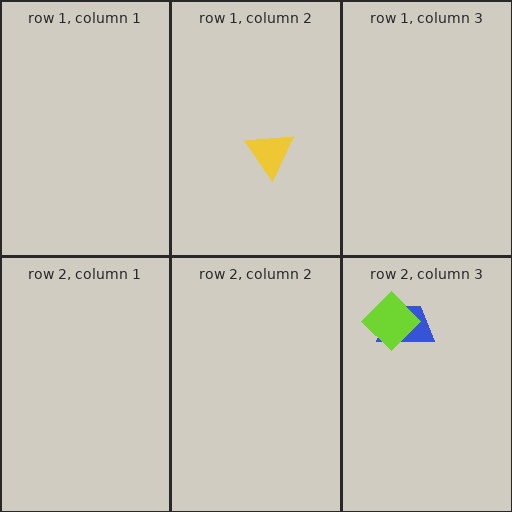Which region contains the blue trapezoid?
The row 2, column 3 region.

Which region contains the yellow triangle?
The row 1, column 2 region.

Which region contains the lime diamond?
The row 2, column 3 region.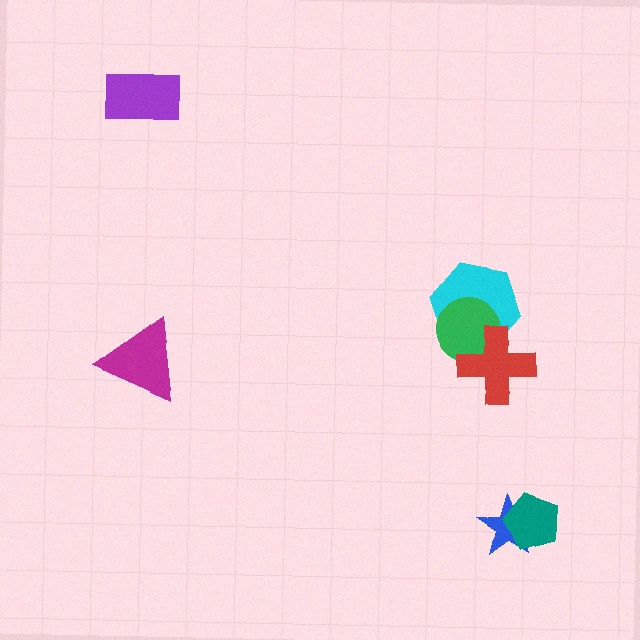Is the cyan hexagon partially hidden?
Yes, it is partially covered by another shape.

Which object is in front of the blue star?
The teal pentagon is in front of the blue star.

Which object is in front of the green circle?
The red cross is in front of the green circle.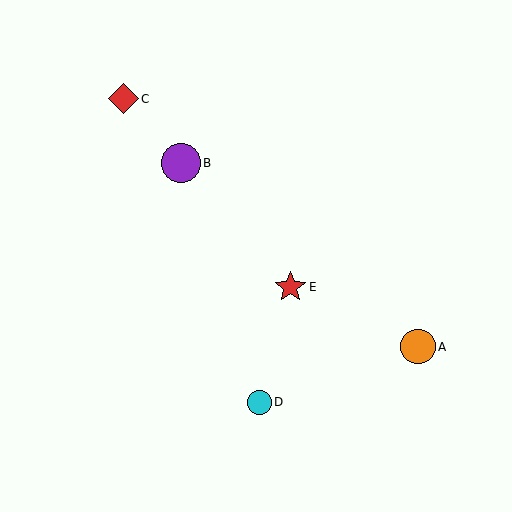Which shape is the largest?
The purple circle (labeled B) is the largest.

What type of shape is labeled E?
Shape E is a red star.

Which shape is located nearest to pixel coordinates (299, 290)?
The red star (labeled E) at (290, 287) is nearest to that location.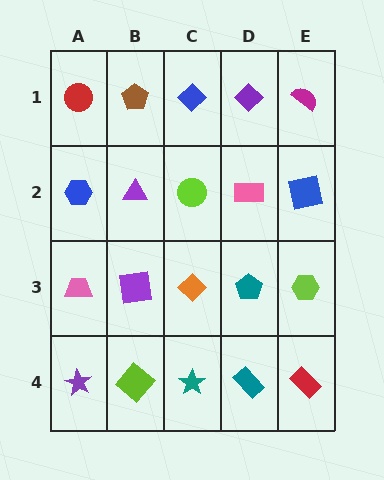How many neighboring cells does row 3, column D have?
4.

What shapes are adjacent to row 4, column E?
A lime hexagon (row 3, column E), a teal rectangle (row 4, column D).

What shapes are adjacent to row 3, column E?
A blue square (row 2, column E), a red rectangle (row 4, column E), a teal pentagon (row 3, column D).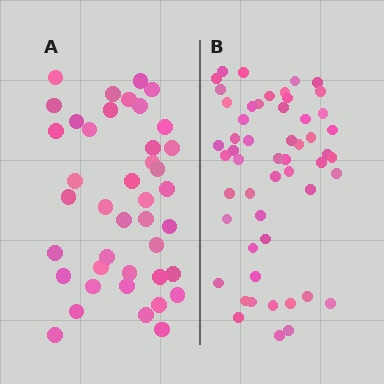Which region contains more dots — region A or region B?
Region B (the right region) has more dots.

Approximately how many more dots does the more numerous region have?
Region B has roughly 12 or so more dots than region A.